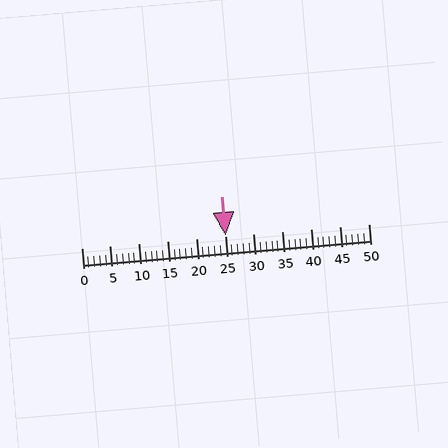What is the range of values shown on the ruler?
The ruler shows values from 0 to 50.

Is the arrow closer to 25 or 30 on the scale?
The arrow is closer to 25.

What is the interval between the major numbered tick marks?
The major tick marks are spaced 5 units apart.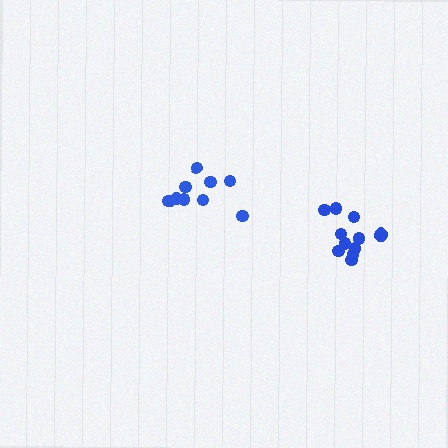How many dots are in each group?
Group 1: 9 dots, Group 2: 12 dots (21 total).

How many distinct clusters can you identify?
There are 2 distinct clusters.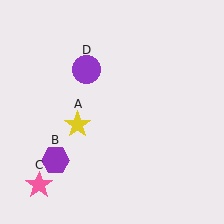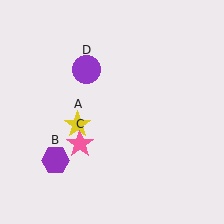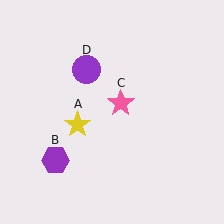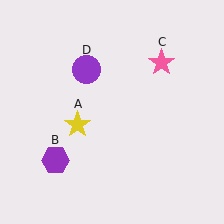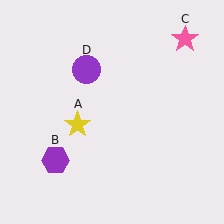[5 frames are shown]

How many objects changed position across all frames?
1 object changed position: pink star (object C).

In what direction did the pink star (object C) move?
The pink star (object C) moved up and to the right.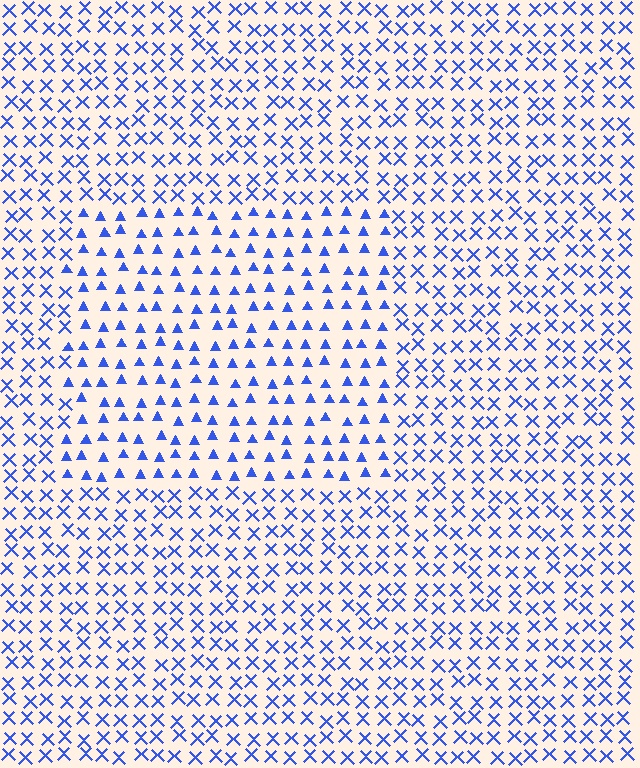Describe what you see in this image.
The image is filled with small blue elements arranged in a uniform grid. A rectangle-shaped region contains triangles, while the surrounding area contains X marks. The boundary is defined purely by the change in element shape.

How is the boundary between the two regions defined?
The boundary is defined by a change in element shape: triangles inside vs. X marks outside. All elements share the same color and spacing.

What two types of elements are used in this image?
The image uses triangles inside the rectangle region and X marks outside it.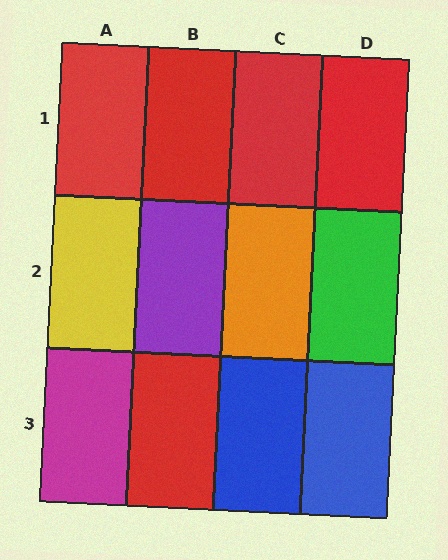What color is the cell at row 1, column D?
Red.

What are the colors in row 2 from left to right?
Yellow, purple, orange, green.